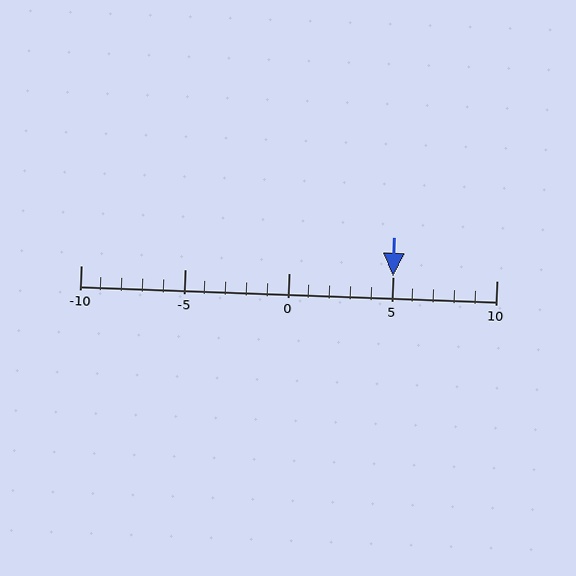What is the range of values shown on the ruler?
The ruler shows values from -10 to 10.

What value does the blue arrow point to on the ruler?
The blue arrow points to approximately 5.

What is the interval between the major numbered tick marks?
The major tick marks are spaced 5 units apart.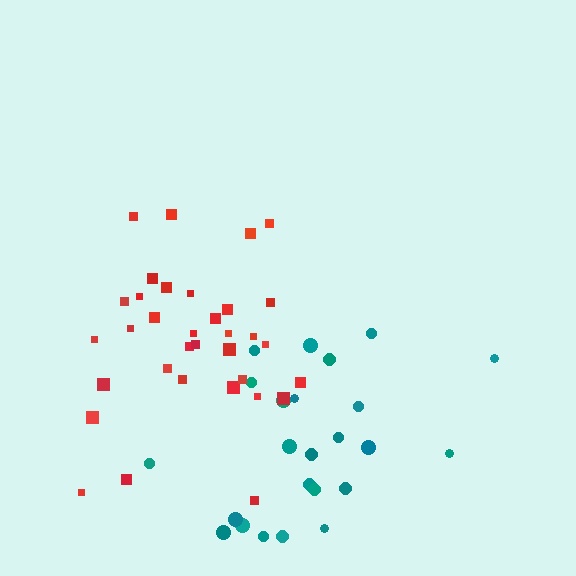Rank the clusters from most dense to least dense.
red, teal.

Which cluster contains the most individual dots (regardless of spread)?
Red (34).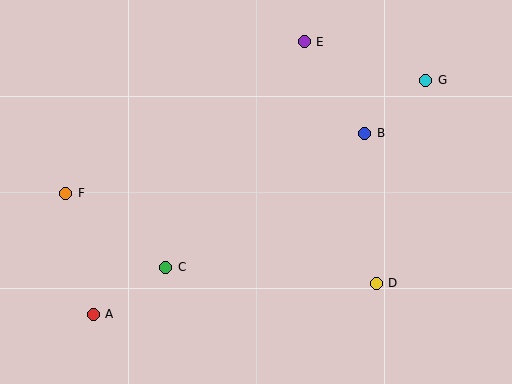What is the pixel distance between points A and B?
The distance between A and B is 326 pixels.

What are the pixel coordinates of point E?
Point E is at (304, 42).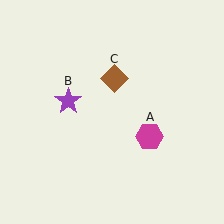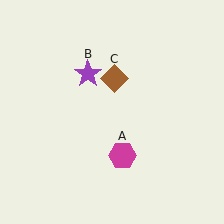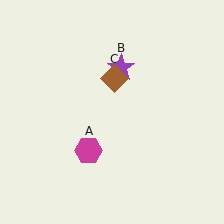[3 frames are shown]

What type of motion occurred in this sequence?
The magenta hexagon (object A), purple star (object B) rotated clockwise around the center of the scene.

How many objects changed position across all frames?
2 objects changed position: magenta hexagon (object A), purple star (object B).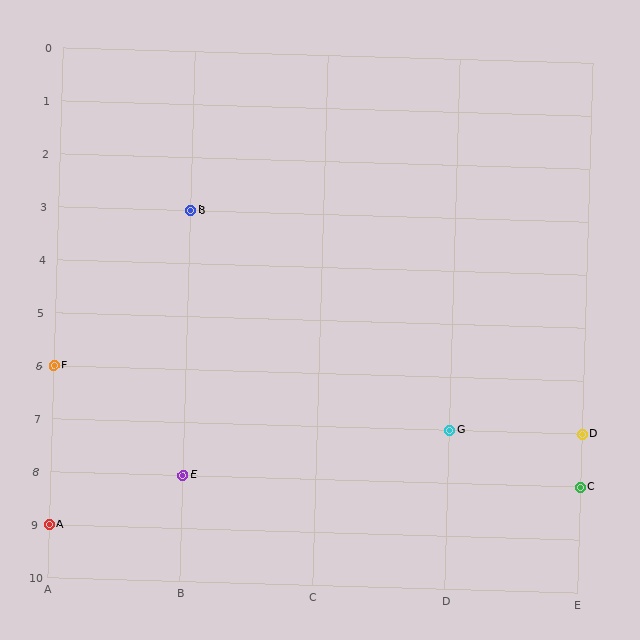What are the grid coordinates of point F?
Point F is at grid coordinates (A, 6).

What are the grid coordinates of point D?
Point D is at grid coordinates (E, 7).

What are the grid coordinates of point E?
Point E is at grid coordinates (B, 8).